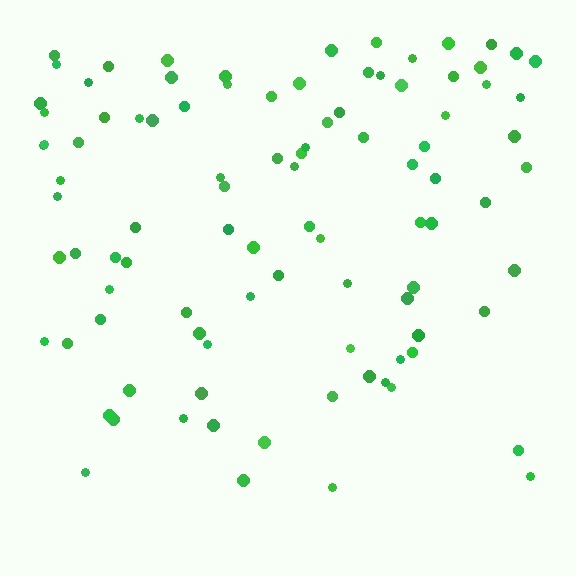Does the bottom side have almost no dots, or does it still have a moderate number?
Still a moderate number, just noticeably fewer than the top.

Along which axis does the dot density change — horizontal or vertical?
Vertical.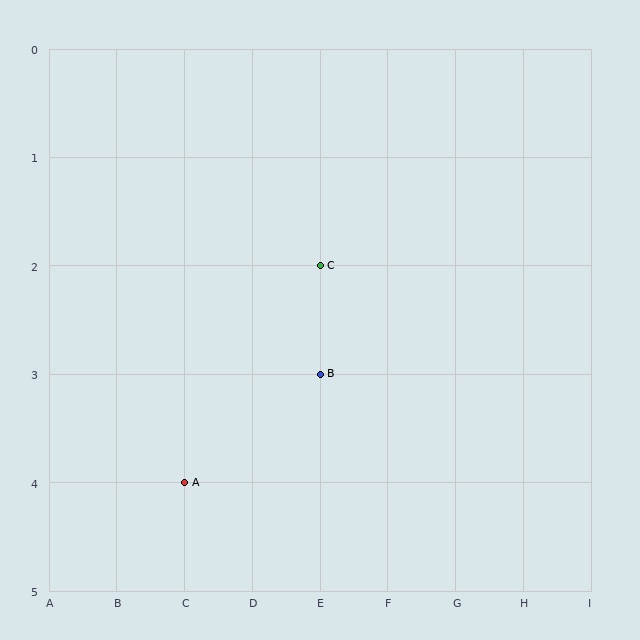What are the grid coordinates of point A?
Point A is at grid coordinates (C, 4).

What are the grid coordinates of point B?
Point B is at grid coordinates (E, 3).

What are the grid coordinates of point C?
Point C is at grid coordinates (E, 2).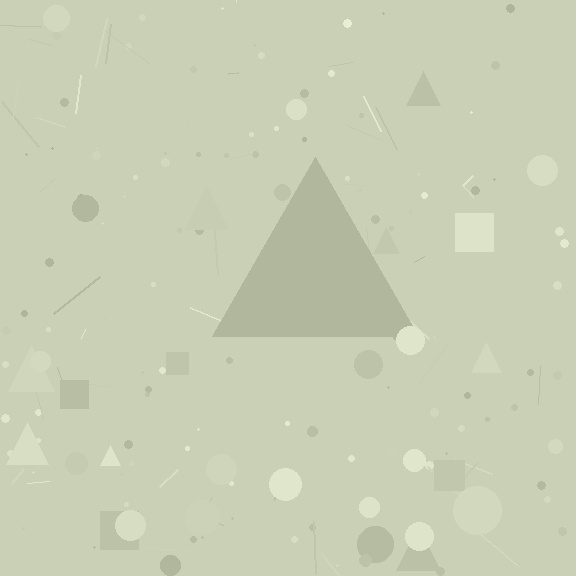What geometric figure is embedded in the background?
A triangle is embedded in the background.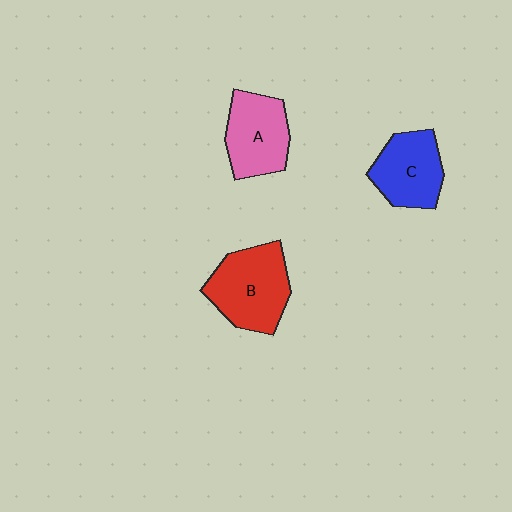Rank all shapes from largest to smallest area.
From largest to smallest: B (red), A (pink), C (blue).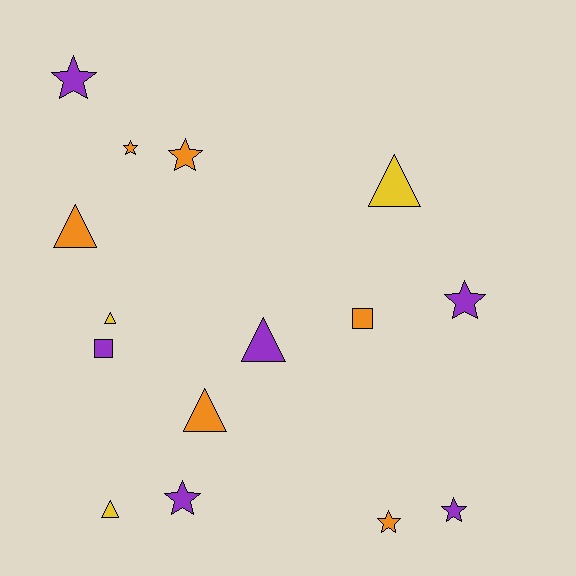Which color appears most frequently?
Orange, with 6 objects.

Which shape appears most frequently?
Star, with 7 objects.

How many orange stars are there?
There are 3 orange stars.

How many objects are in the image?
There are 15 objects.